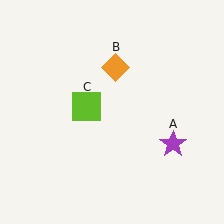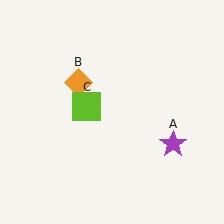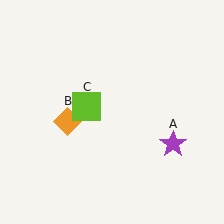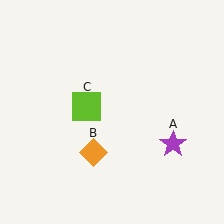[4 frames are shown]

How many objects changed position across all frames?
1 object changed position: orange diamond (object B).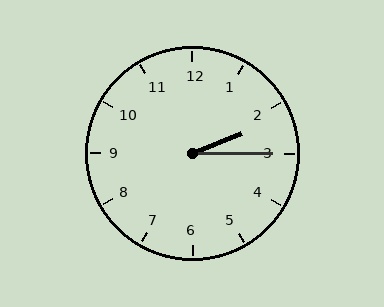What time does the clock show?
2:15.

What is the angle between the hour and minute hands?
Approximately 22 degrees.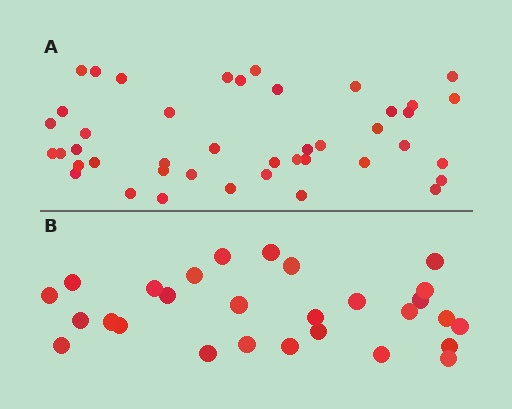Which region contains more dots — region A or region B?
Region A (the top region) has more dots.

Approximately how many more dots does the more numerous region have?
Region A has approximately 15 more dots than region B.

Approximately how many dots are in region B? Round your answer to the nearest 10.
About 30 dots. (The exact count is 28, which rounds to 30.)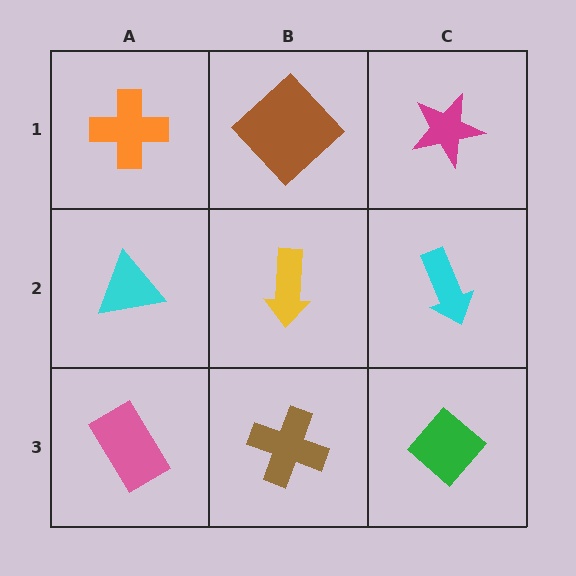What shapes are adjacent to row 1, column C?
A cyan arrow (row 2, column C), a brown diamond (row 1, column B).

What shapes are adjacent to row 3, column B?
A yellow arrow (row 2, column B), a pink rectangle (row 3, column A), a green diamond (row 3, column C).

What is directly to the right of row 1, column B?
A magenta star.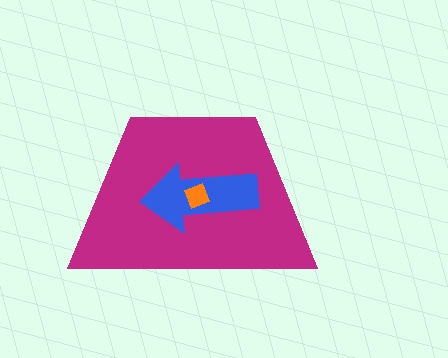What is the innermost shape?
The orange diamond.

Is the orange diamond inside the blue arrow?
Yes.